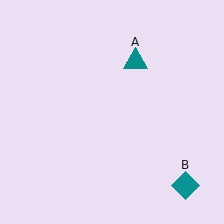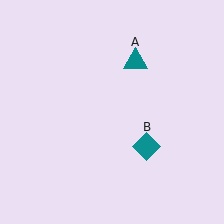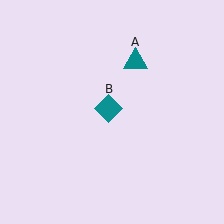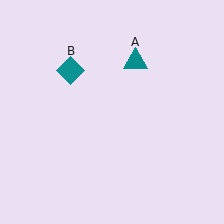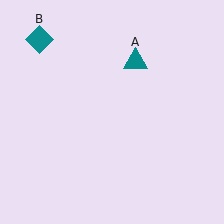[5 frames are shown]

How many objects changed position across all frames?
1 object changed position: teal diamond (object B).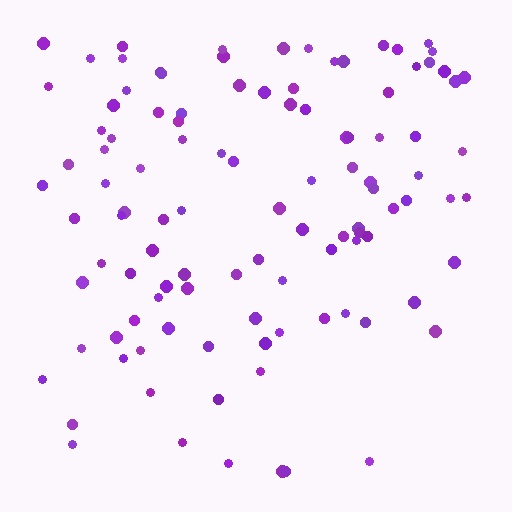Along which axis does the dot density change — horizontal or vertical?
Vertical.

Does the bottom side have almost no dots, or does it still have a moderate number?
Still a moderate number, just noticeably fewer than the top.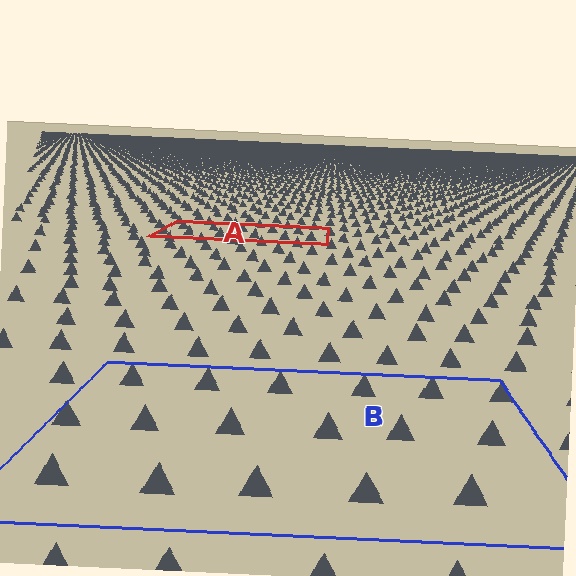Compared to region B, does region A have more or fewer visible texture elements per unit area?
Region A has more texture elements per unit area — they are packed more densely because it is farther away.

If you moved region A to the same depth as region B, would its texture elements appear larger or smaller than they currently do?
They would appear larger. At a closer depth, the same texture elements are projected at a bigger on-screen size.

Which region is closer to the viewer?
Region B is closer. The texture elements there are larger and more spread out.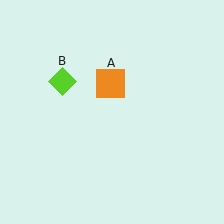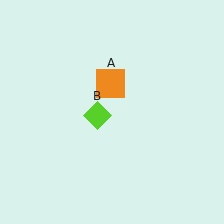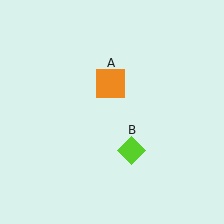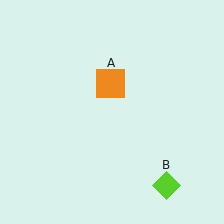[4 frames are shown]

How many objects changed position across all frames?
1 object changed position: lime diamond (object B).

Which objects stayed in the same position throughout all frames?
Orange square (object A) remained stationary.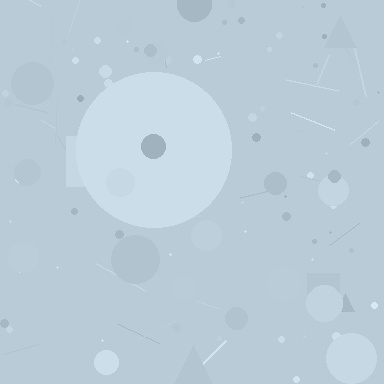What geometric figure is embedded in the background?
A circle is embedded in the background.